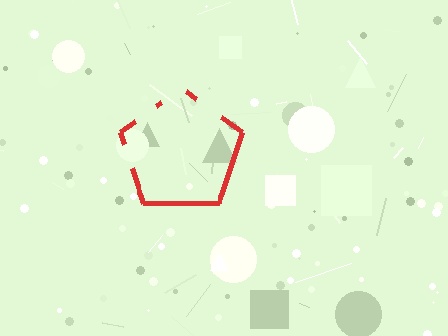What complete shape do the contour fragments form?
The contour fragments form a pentagon.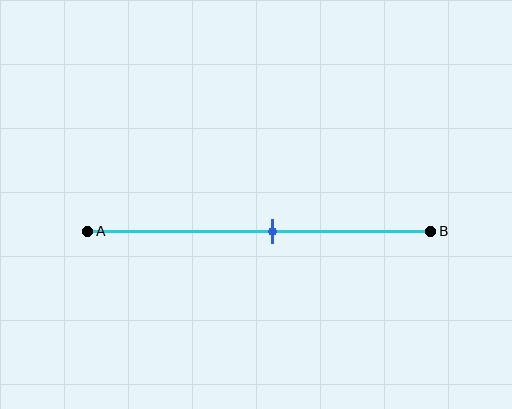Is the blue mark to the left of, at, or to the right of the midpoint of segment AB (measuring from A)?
The blue mark is to the right of the midpoint of segment AB.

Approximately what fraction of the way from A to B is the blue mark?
The blue mark is approximately 55% of the way from A to B.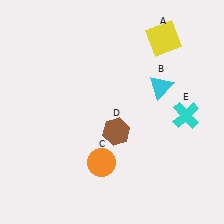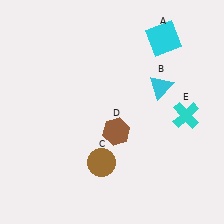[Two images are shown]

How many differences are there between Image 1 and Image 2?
There are 2 differences between the two images.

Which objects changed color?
A changed from yellow to cyan. C changed from orange to brown.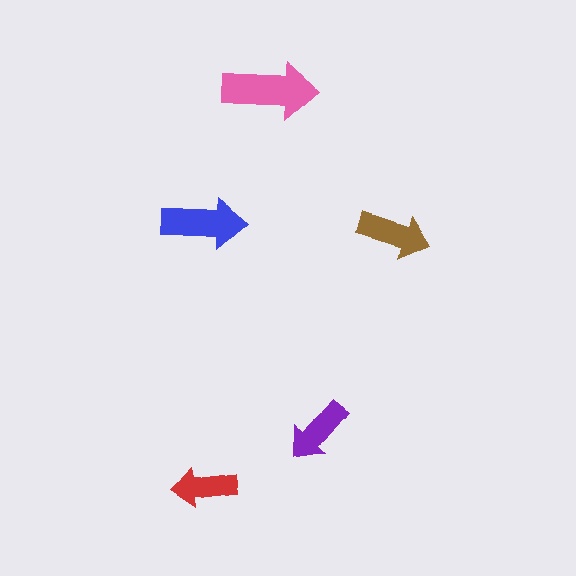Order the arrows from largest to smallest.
the pink one, the blue one, the brown one, the purple one, the red one.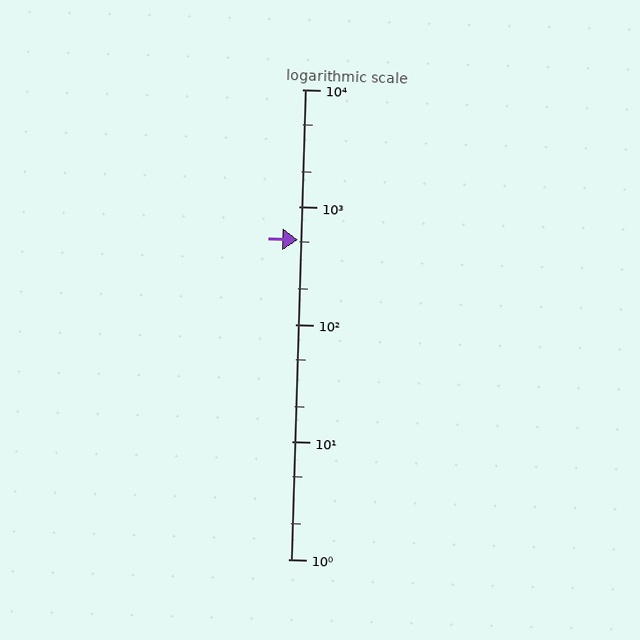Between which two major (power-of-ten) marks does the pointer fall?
The pointer is between 100 and 1000.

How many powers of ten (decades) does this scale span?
The scale spans 4 decades, from 1 to 10000.